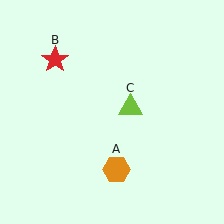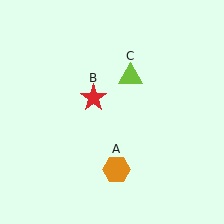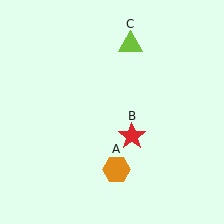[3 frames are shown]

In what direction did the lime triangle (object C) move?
The lime triangle (object C) moved up.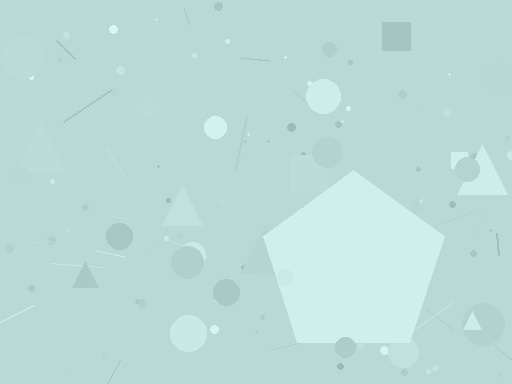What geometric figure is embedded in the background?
A pentagon is embedded in the background.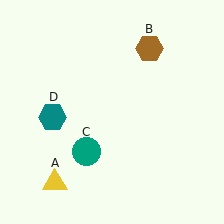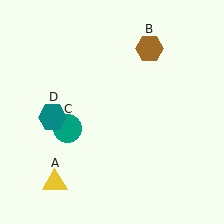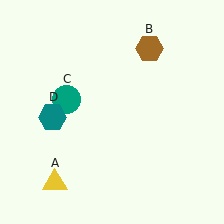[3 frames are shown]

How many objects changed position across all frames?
1 object changed position: teal circle (object C).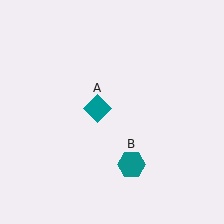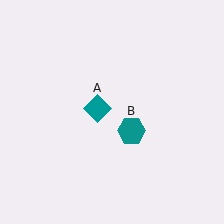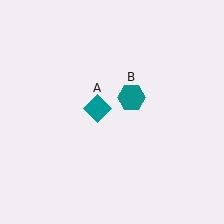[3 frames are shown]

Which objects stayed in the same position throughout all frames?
Teal diamond (object A) remained stationary.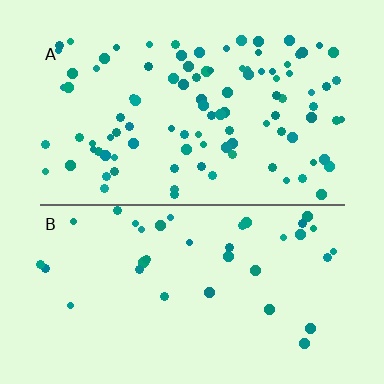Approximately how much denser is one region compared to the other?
Approximately 2.7× — region A over region B.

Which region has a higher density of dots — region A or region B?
A (the top).